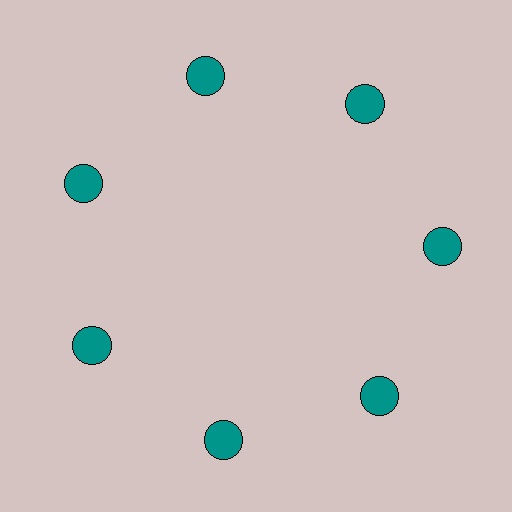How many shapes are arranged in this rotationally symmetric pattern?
There are 7 shapes, arranged in 7 groups of 1.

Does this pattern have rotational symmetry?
Yes, this pattern has 7-fold rotational symmetry. It looks the same after rotating 51 degrees around the center.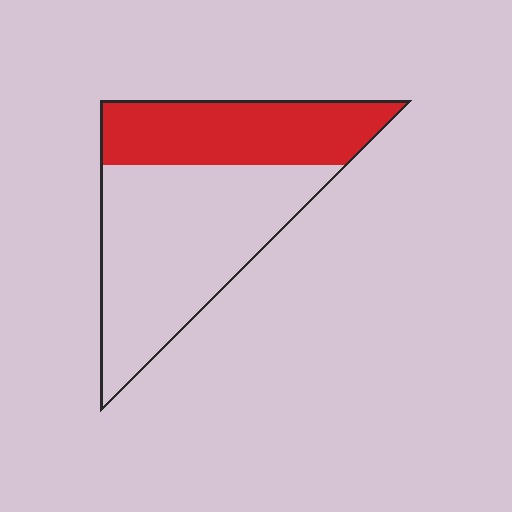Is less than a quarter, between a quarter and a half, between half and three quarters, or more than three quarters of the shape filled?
Between a quarter and a half.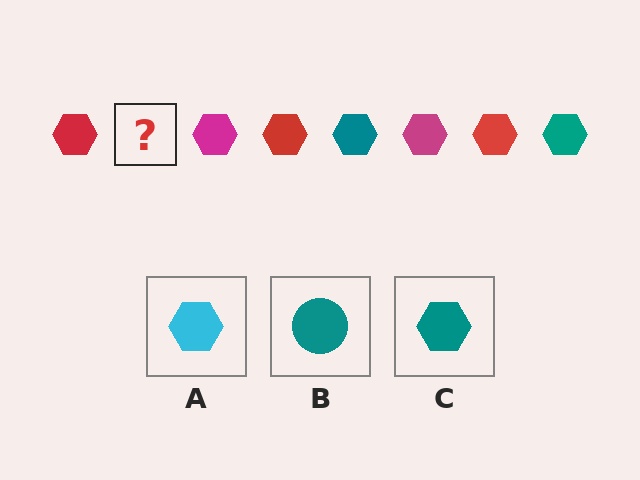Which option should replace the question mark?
Option C.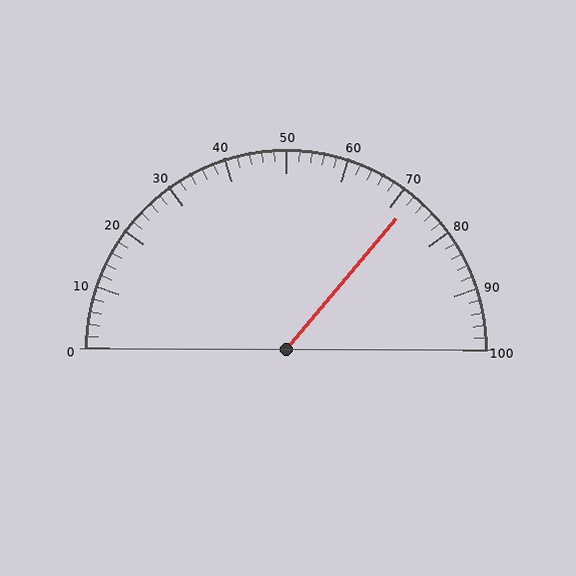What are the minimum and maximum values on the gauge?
The gauge ranges from 0 to 100.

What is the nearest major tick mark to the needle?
The nearest major tick mark is 70.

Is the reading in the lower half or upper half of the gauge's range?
The reading is in the upper half of the range (0 to 100).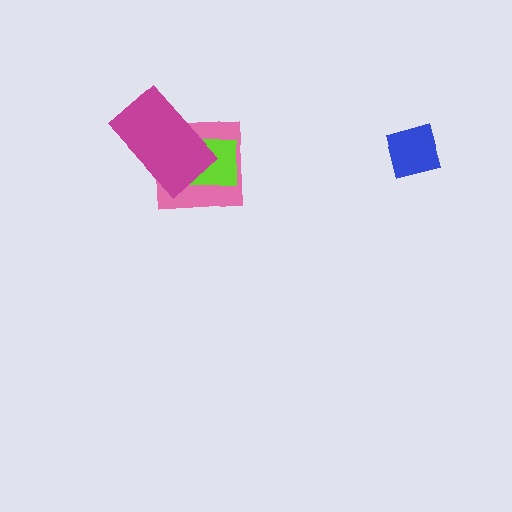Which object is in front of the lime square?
The magenta rectangle is in front of the lime square.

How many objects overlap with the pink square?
2 objects overlap with the pink square.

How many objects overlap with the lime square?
2 objects overlap with the lime square.